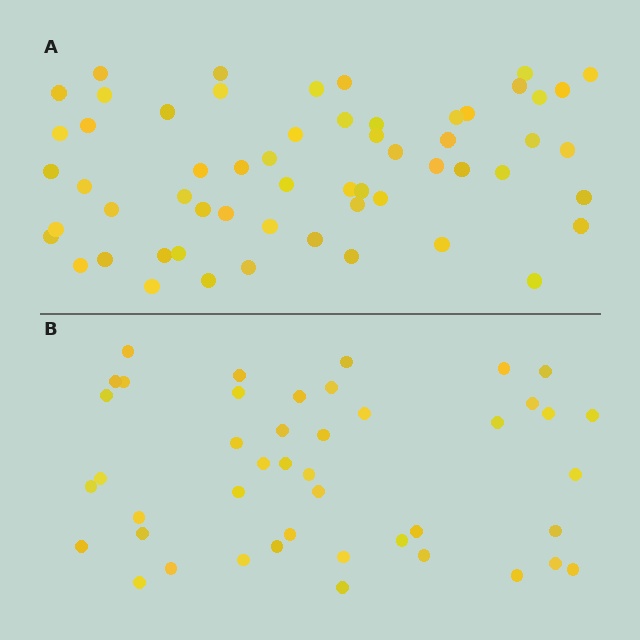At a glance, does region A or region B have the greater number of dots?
Region A (the top region) has more dots.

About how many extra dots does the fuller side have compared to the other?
Region A has approximately 15 more dots than region B.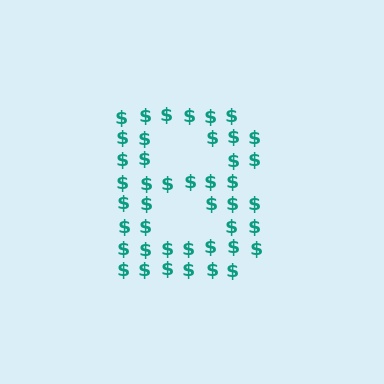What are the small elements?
The small elements are dollar signs.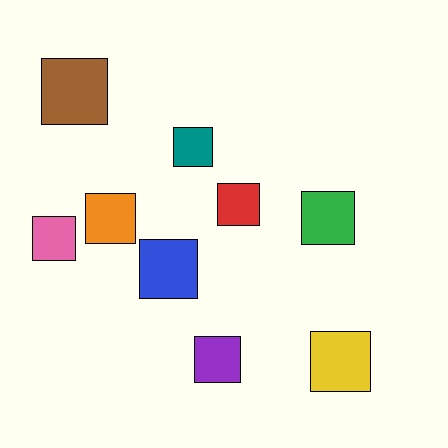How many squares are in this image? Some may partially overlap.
There are 9 squares.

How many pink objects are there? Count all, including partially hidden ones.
There is 1 pink object.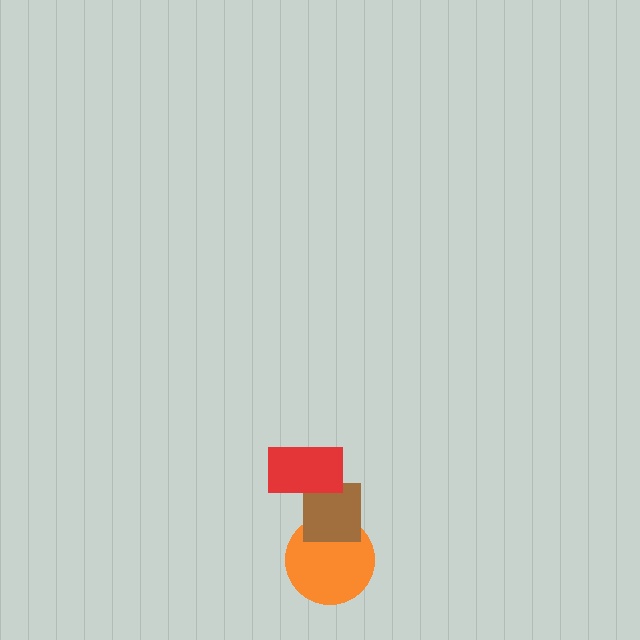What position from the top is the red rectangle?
The red rectangle is 1st from the top.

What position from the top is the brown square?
The brown square is 2nd from the top.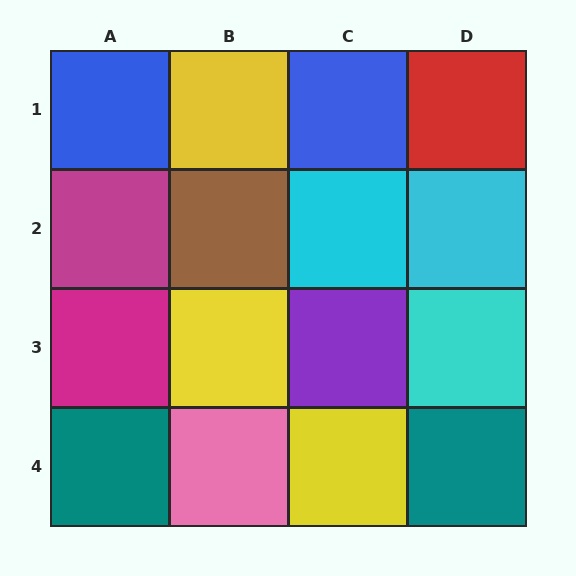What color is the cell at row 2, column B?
Brown.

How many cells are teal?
2 cells are teal.